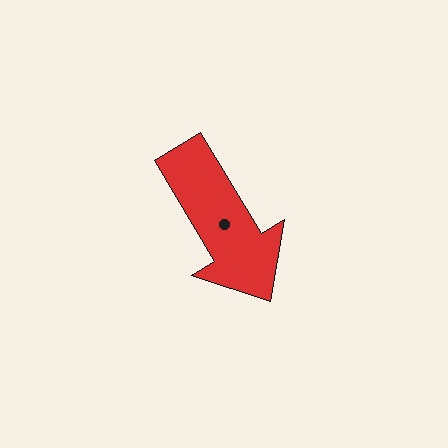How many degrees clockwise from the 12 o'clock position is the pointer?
Approximately 149 degrees.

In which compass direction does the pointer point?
Southeast.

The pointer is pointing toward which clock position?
Roughly 5 o'clock.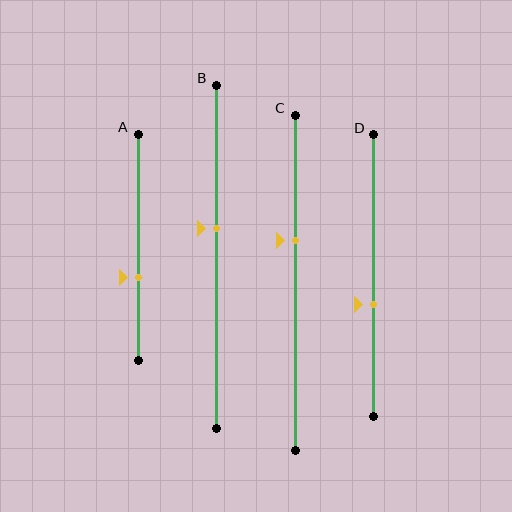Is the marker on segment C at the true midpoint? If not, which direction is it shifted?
No, the marker on segment C is shifted upward by about 13% of the segment length.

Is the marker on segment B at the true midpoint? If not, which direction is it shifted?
No, the marker on segment B is shifted upward by about 8% of the segment length.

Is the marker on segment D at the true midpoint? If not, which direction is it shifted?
No, the marker on segment D is shifted downward by about 10% of the segment length.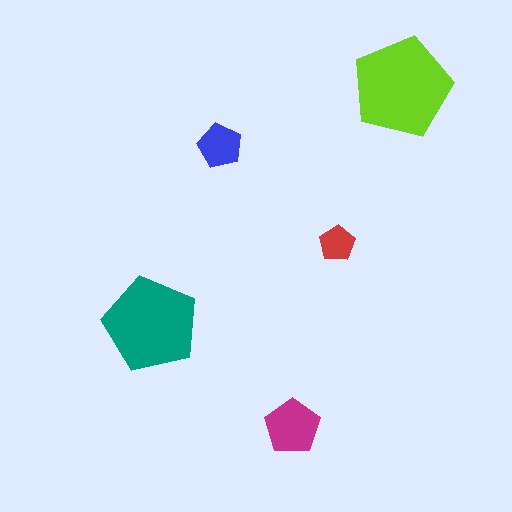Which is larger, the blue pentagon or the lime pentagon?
The lime one.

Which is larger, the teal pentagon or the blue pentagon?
The teal one.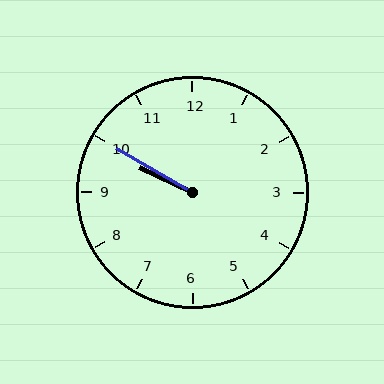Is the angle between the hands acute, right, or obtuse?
It is acute.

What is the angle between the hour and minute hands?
Approximately 5 degrees.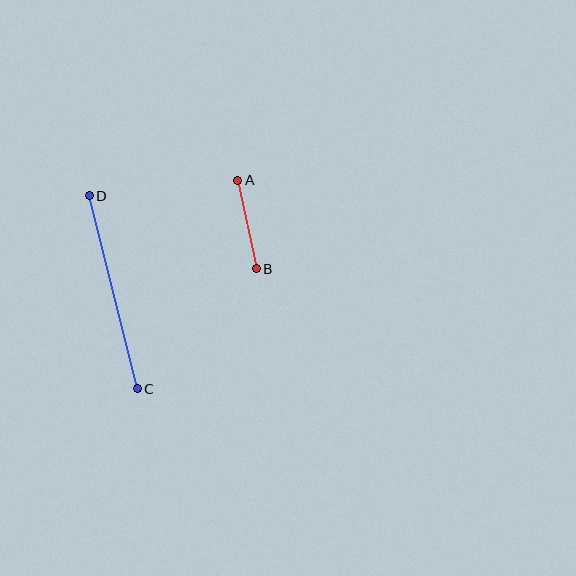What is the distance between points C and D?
The distance is approximately 199 pixels.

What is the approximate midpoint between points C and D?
The midpoint is at approximately (113, 292) pixels.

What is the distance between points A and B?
The distance is approximately 91 pixels.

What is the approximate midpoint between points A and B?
The midpoint is at approximately (247, 225) pixels.